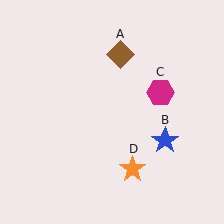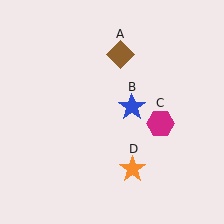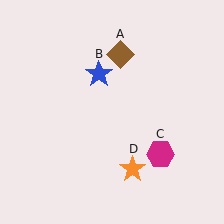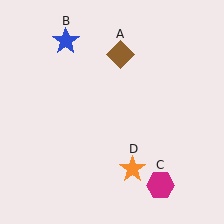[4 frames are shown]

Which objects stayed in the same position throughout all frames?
Brown diamond (object A) and orange star (object D) remained stationary.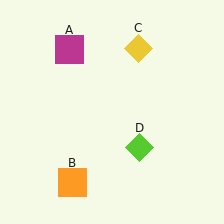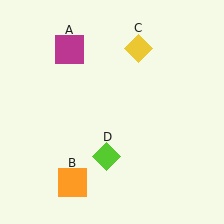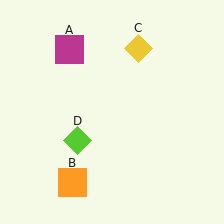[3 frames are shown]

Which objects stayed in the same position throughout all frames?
Magenta square (object A) and orange square (object B) and yellow diamond (object C) remained stationary.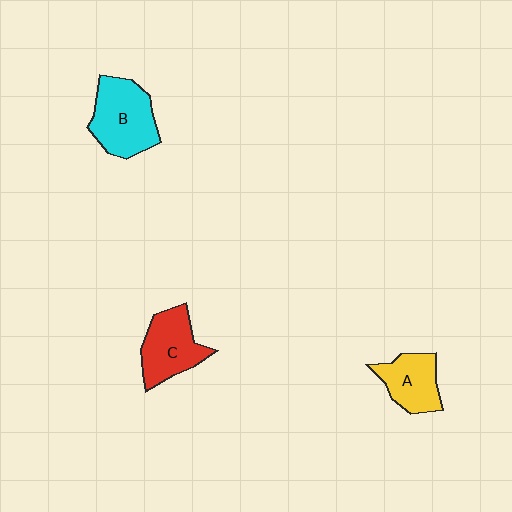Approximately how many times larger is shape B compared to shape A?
Approximately 1.4 times.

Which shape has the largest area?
Shape B (cyan).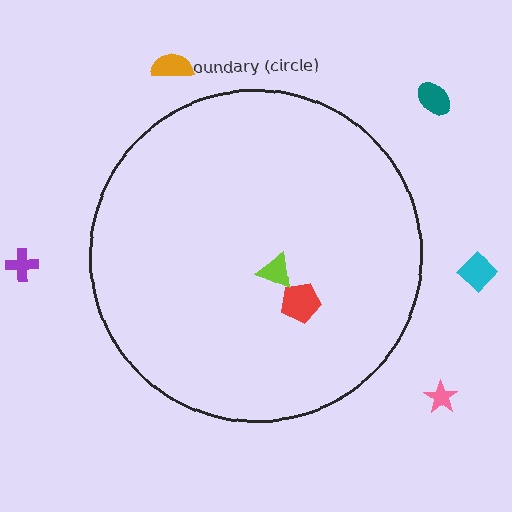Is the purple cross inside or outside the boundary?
Outside.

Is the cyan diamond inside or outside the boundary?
Outside.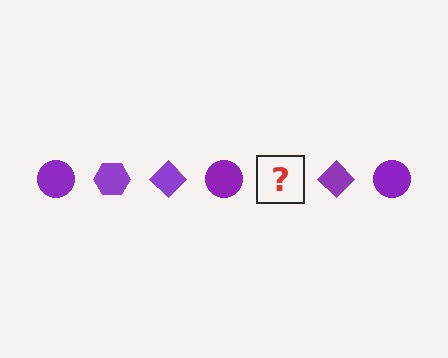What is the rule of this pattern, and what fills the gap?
The rule is that the pattern cycles through circle, hexagon, diamond shapes in purple. The gap should be filled with a purple hexagon.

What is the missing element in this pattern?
The missing element is a purple hexagon.